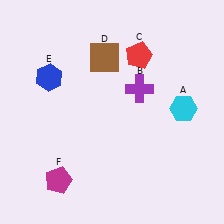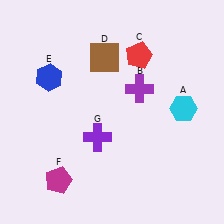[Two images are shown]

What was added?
A purple cross (G) was added in Image 2.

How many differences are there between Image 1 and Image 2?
There is 1 difference between the two images.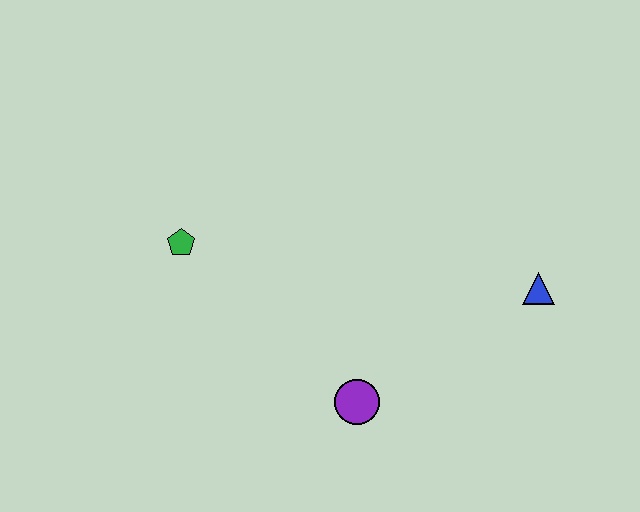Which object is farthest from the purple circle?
The green pentagon is farthest from the purple circle.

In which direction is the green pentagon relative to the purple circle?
The green pentagon is to the left of the purple circle.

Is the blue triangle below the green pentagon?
Yes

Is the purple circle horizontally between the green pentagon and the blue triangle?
Yes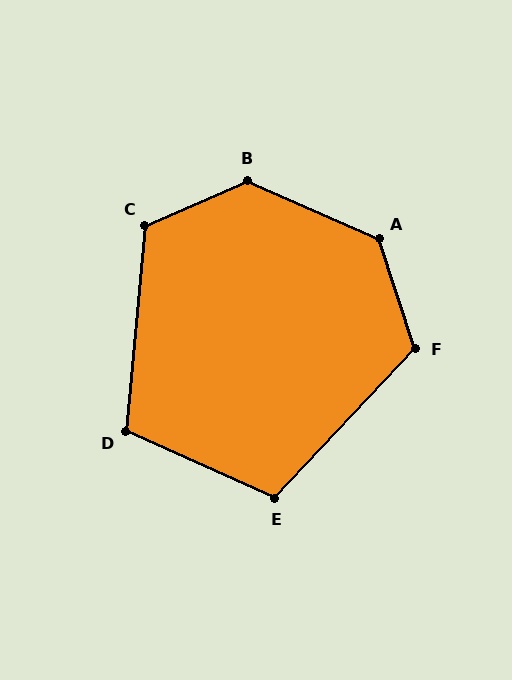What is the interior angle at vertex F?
Approximately 119 degrees (obtuse).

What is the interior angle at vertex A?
Approximately 132 degrees (obtuse).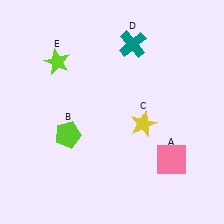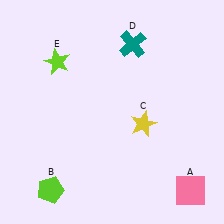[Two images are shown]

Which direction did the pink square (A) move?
The pink square (A) moved down.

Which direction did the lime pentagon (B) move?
The lime pentagon (B) moved down.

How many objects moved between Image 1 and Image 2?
2 objects moved between the two images.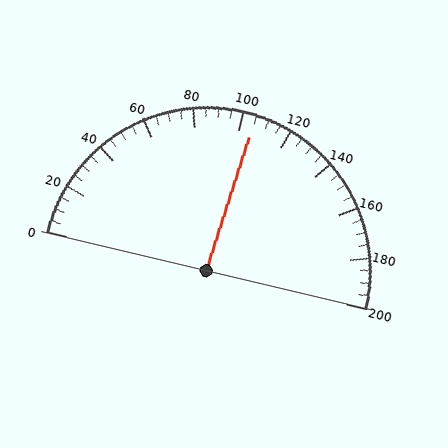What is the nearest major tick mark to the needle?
The nearest major tick mark is 100.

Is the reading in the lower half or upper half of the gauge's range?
The reading is in the upper half of the range (0 to 200).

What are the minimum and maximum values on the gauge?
The gauge ranges from 0 to 200.